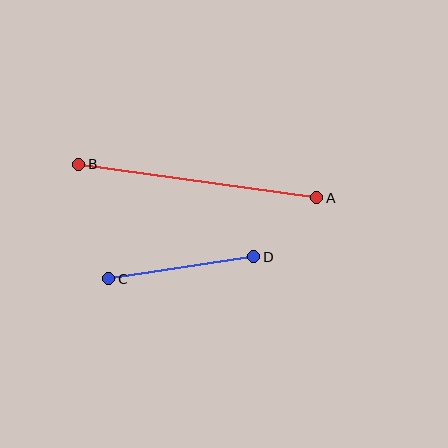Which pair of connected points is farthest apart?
Points A and B are farthest apart.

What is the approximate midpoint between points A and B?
The midpoint is at approximately (198, 181) pixels.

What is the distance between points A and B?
The distance is approximately 240 pixels.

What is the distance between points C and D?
The distance is approximately 147 pixels.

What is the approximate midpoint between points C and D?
The midpoint is at approximately (181, 268) pixels.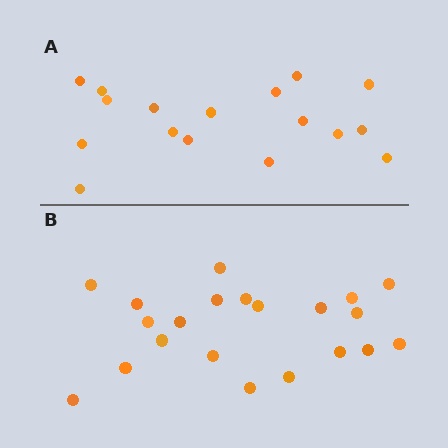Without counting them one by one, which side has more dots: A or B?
Region B (the bottom region) has more dots.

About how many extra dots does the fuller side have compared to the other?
Region B has about 4 more dots than region A.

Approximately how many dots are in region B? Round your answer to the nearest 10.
About 20 dots. (The exact count is 21, which rounds to 20.)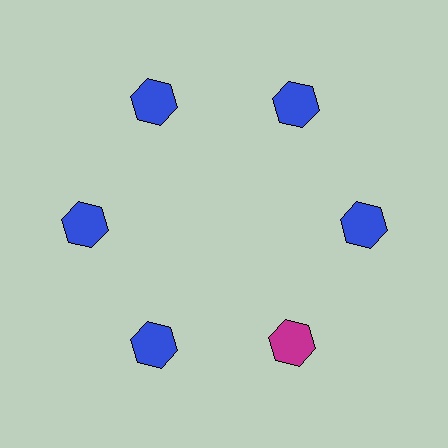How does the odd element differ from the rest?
It has a different color: magenta instead of blue.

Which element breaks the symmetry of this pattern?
The magenta hexagon at roughly the 5 o'clock position breaks the symmetry. All other shapes are blue hexagons.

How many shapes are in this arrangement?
There are 6 shapes arranged in a ring pattern.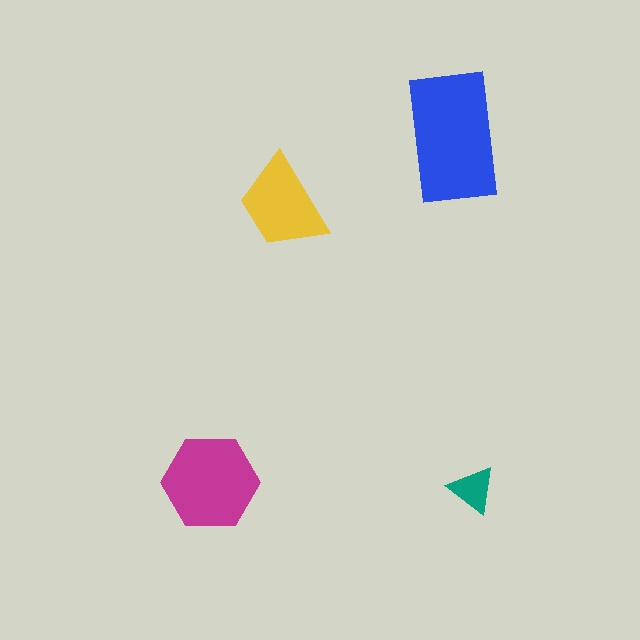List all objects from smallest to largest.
The teal triangle, the yellow trapezoid, the magenta hexagon, the blue rectangle.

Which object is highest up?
The blue rectangle is topmost.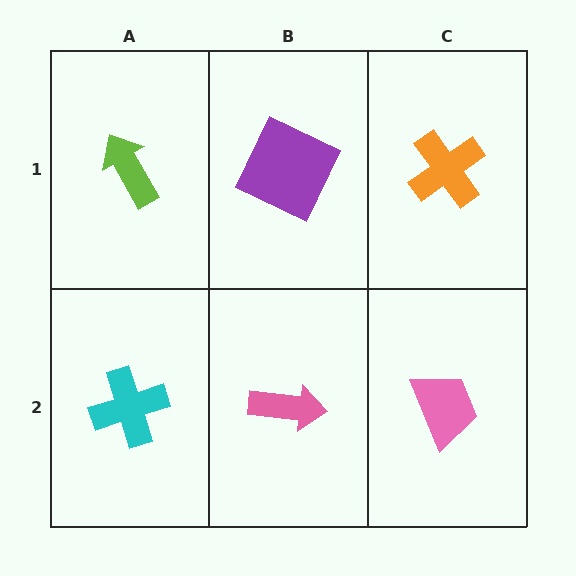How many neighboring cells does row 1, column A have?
2.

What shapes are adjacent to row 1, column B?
A pink arrow (row 2, column B), a lime arrow (row 1, column A), an orange cross (row 1, column C).